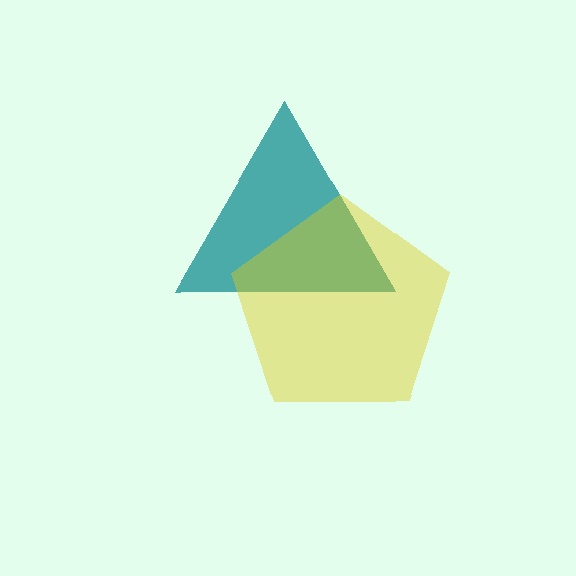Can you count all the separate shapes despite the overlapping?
Yes, there are 2 separate shapes.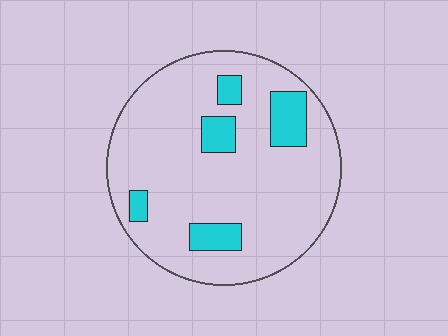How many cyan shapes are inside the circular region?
5.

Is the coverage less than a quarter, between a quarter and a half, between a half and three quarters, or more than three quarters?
Less than a quarter.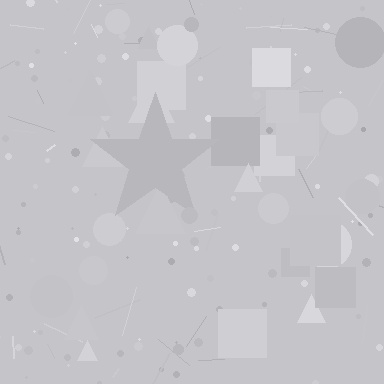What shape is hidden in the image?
A star is hidden in the image.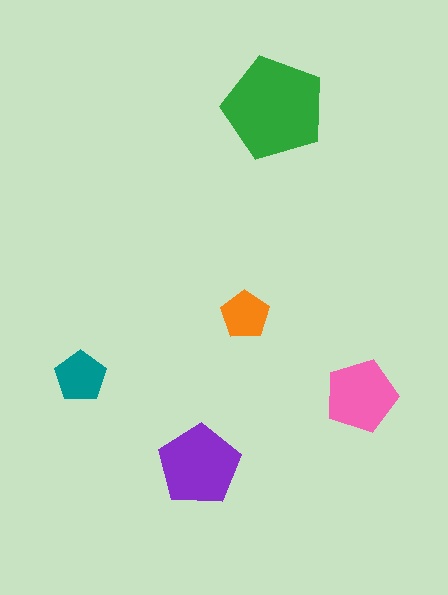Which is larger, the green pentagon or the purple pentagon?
The green one.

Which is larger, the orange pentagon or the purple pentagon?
The purple one.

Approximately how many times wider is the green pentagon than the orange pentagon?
About 2 times wider.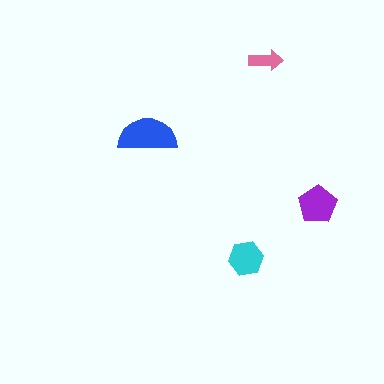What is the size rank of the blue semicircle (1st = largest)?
1st.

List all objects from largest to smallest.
The blue semicircle, the purple pentagon, the cyan hexagon, the pink arrow.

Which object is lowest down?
The cyan hexagon is bottommost.